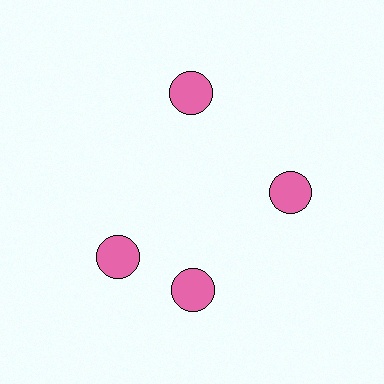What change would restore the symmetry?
The symmetry would be restored by rotating it back into even spacing with its neighbors so that all 4 circles sit at equal angles and equal distance from the center.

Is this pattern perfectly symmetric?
No. The 4 pink circles are arranged in a ring, but one element near the 9 o'clock position is rotated out of alignment along the ring, breaking the 4-fold rotational symmetry.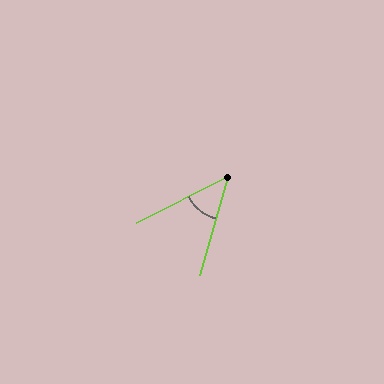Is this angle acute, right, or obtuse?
It is acute.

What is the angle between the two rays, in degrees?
Approximately 47 degrees.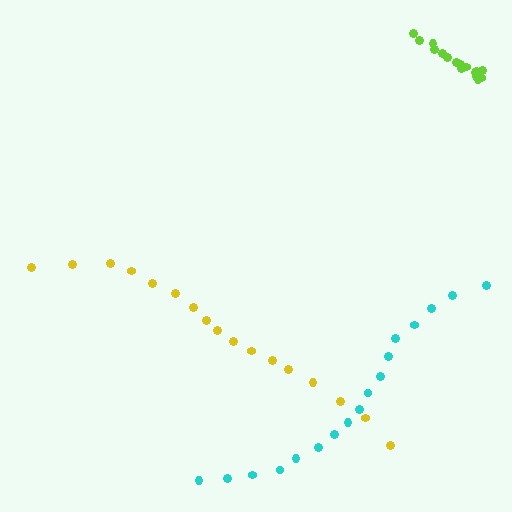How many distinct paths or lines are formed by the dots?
There are 3 distinct paths.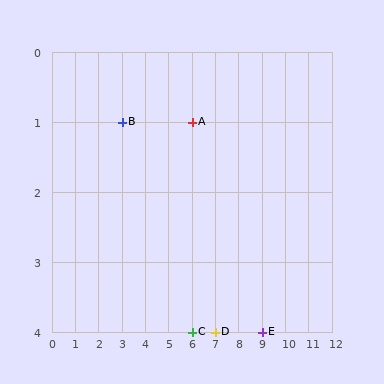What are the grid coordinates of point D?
Point D is at grid coordinates (7, 4).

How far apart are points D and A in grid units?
Points D and A are 1 column and 3 rows apart (about 3.2 grid units diagonally).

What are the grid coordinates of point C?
Point C is at grid coordinates (6, 4).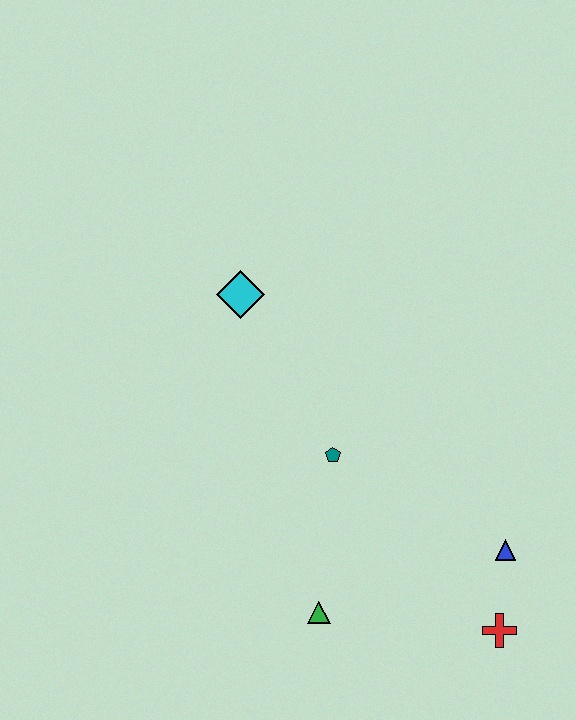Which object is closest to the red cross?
The blue triangle is closest to the red cross.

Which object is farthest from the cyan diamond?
The red cross is farthest from the cyan diamond.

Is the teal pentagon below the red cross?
No